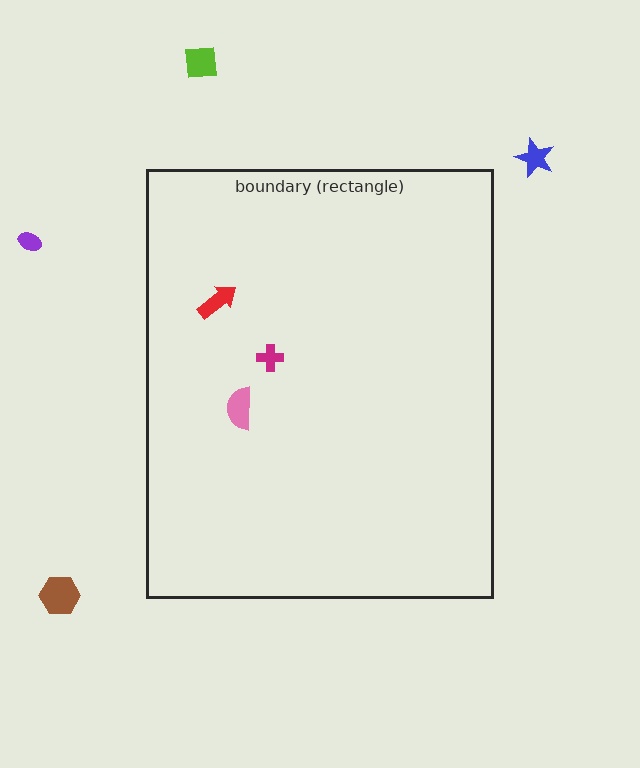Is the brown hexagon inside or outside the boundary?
Outside.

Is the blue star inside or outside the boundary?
Outside.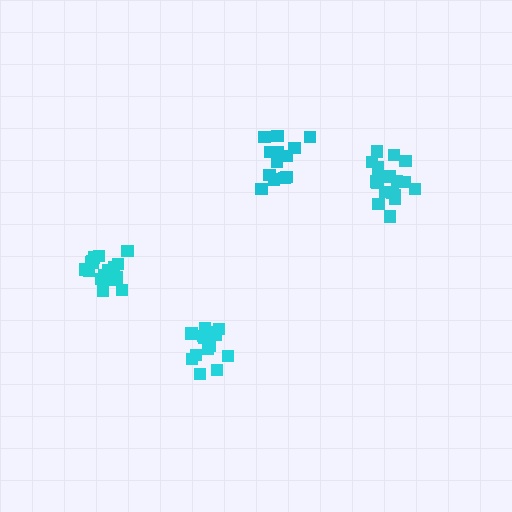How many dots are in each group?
Group 1: 18 dots, Group 2: 16 dots, Group 3: 13 dots, Group 4: 17 dots (64 total).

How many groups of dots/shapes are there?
There are 4 groups.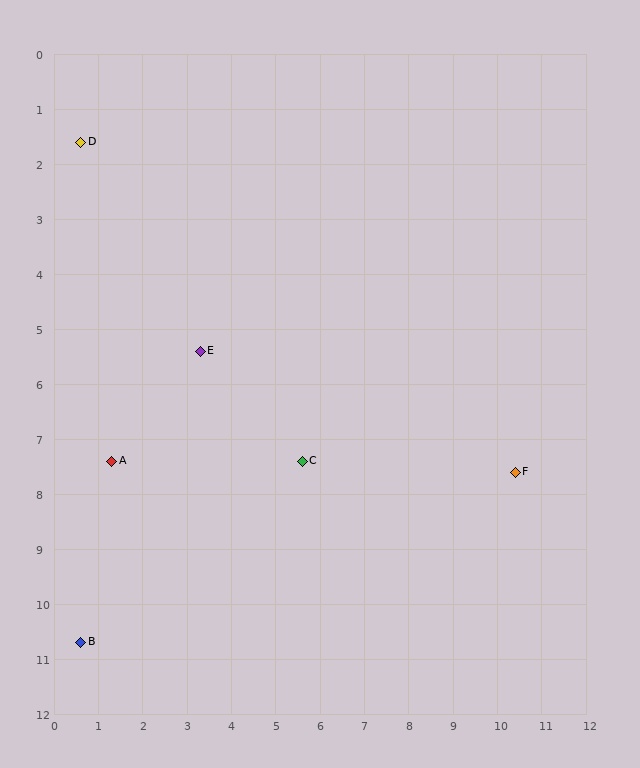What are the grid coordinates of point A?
Point A is at approximately (1.3, 7.4).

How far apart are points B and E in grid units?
Points B and E are about 5.9 grid units apart.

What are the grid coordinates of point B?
Point B is at approximately (0.6, 10.7).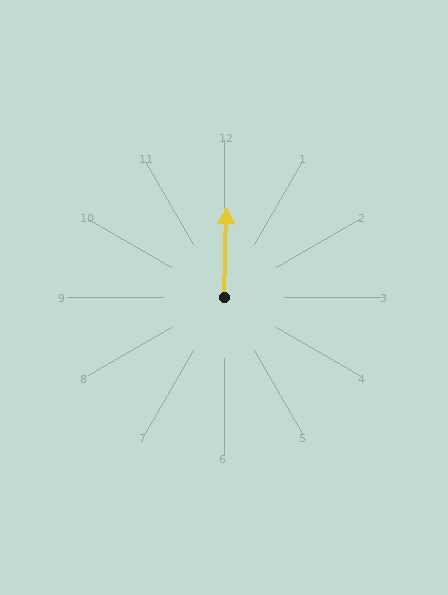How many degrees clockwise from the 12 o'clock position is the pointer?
Approximately 2 degrees.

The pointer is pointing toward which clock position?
Roughly 12 o'clock.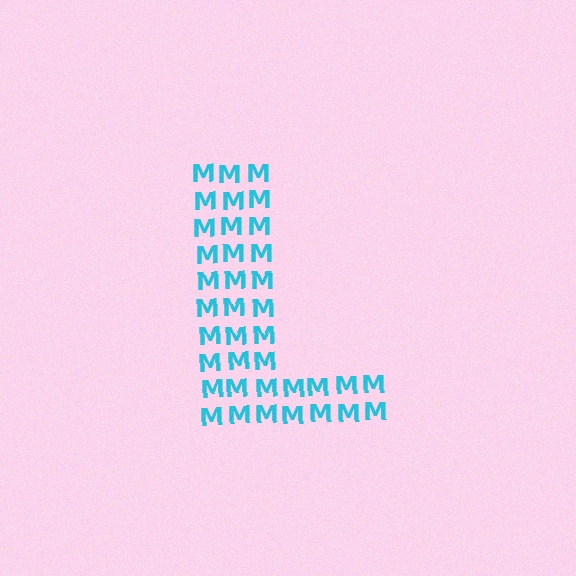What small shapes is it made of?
It is made of small letter M's.